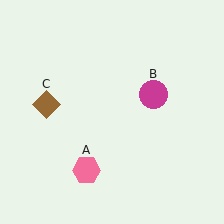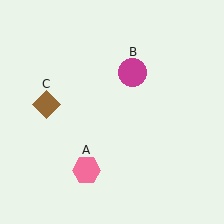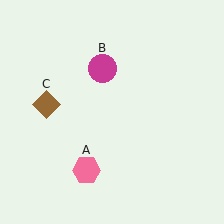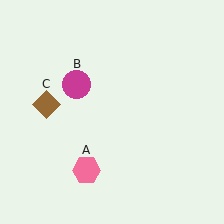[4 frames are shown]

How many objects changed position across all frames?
1 object changed position: magenta circle (object B).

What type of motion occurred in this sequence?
The magenta circle (object B) rotated counterclockwise around the center of the scene.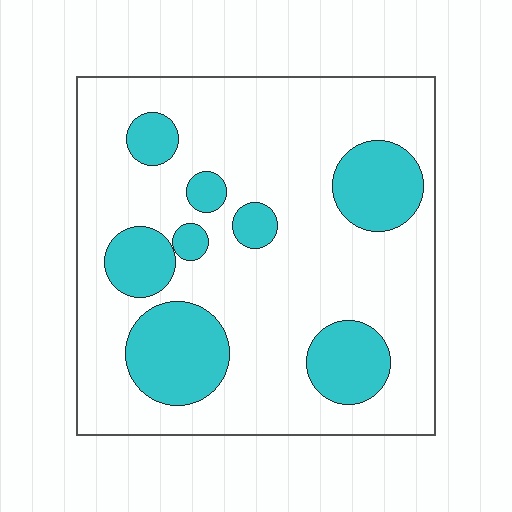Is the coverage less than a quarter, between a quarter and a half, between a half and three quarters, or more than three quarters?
Less than a quarter.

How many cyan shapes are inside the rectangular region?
8.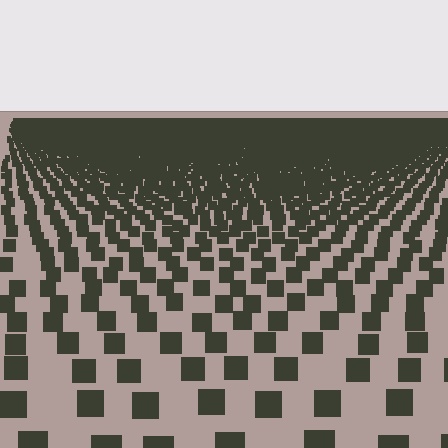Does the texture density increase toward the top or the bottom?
Density increases toward the top.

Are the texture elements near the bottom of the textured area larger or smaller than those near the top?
Larger. Near the bottom, elements are closer to the viewer and appear at a bigger on-screen size.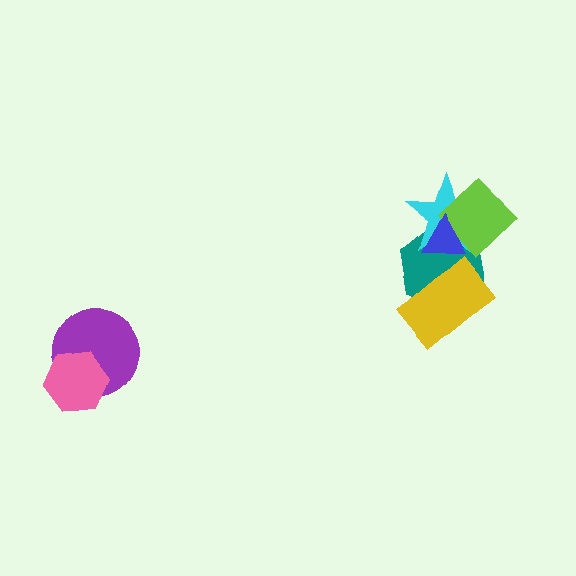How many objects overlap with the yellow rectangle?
1 object overlaps with the yellow rectangle.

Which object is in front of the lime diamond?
The blue triangle is in front of the lime diamond.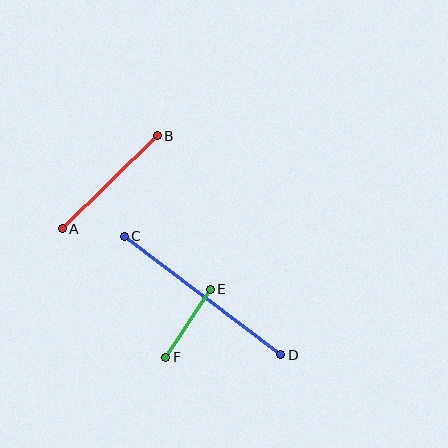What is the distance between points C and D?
The distance is approximately 196 pixels.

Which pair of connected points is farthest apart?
Points C and D are farthest apart.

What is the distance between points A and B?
The distance is approximately 133 pixels.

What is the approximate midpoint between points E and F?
The midpoint is at approximately (188, 323) pixels.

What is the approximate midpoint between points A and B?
The midpoint is at approximately (110, 182) pixels.